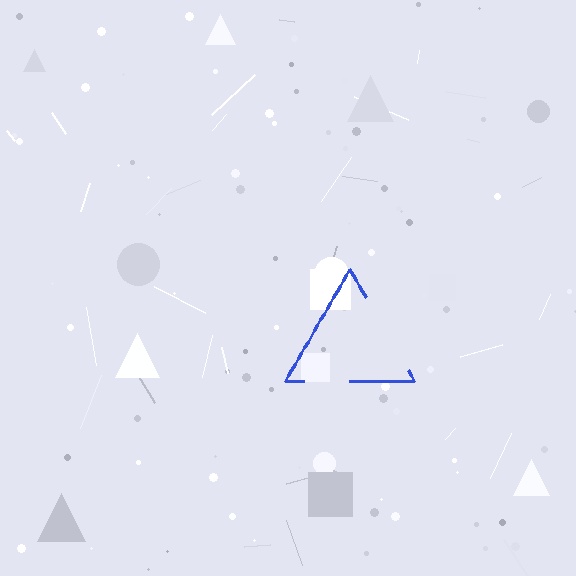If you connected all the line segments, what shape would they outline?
They would outline a triangle.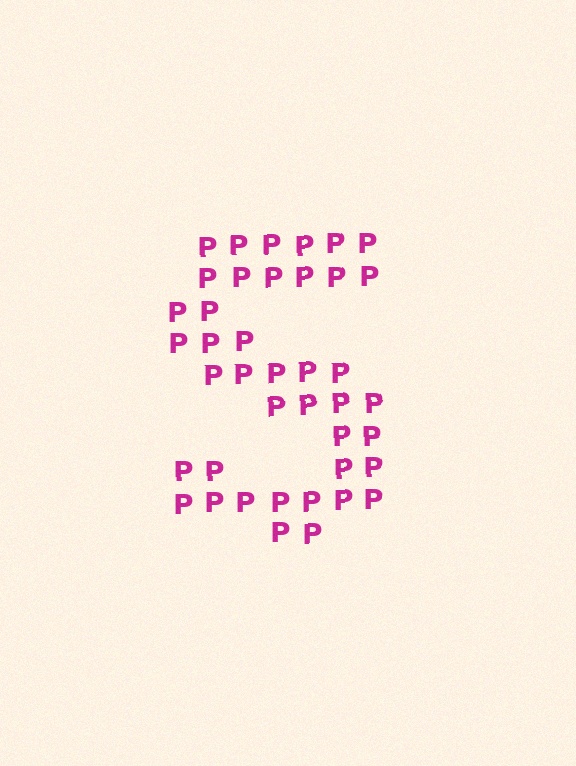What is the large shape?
The large shape is the letter S.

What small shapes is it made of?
It is made of small letter P's.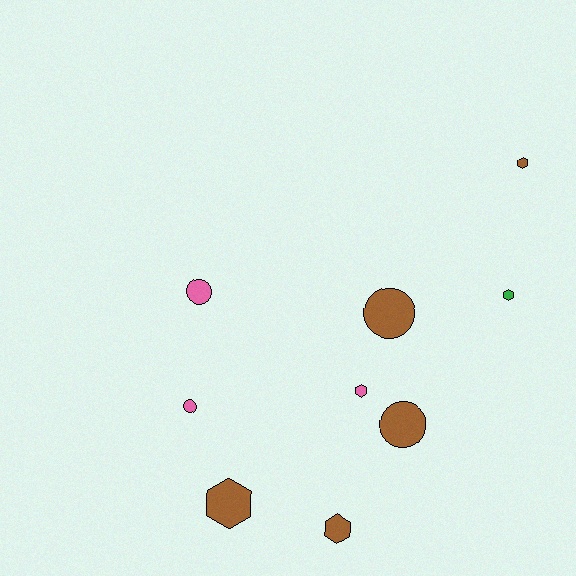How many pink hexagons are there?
There is 1 pink hexagon.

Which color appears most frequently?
Brown, with 5 objects.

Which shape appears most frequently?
Hexagon, with 5 objects.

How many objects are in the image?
There are 9 objects.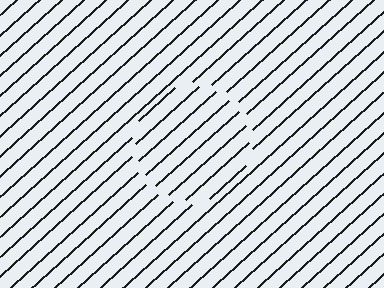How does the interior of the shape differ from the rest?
The interior of the shape contains the same grating, shifted by half a period — the contour is defined by the phase discontinuity where line-ends from the inner and outer gratings abut.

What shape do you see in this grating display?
An illusory circle. The interior of the shape contains the same grating, shifted by half a period — the contour is defined by the phase discontinuity where line-ends from the inner and outer gratings abut.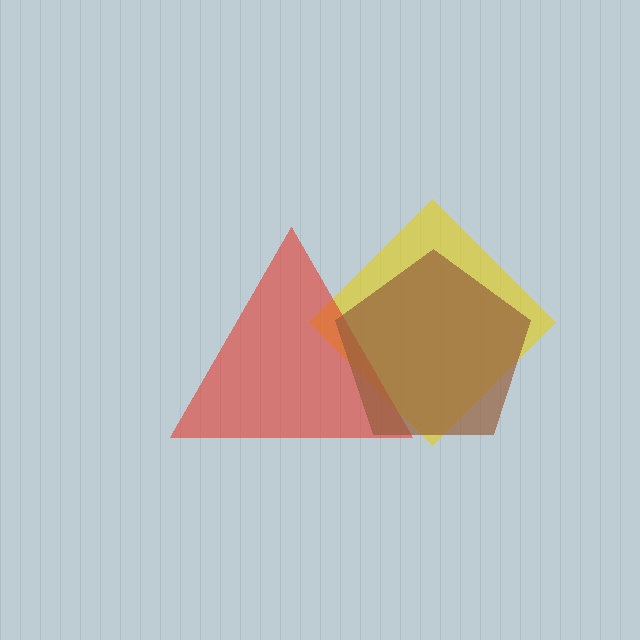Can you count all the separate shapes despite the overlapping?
Yes, there are 3 separate shapes.